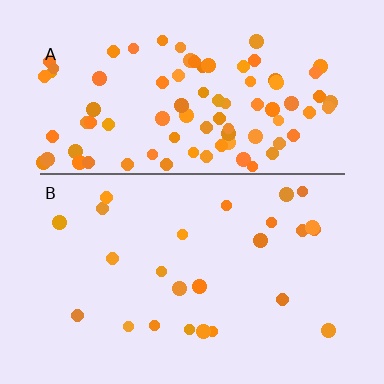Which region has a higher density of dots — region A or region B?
A (the top).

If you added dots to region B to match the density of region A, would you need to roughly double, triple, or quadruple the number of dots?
Approximately triple.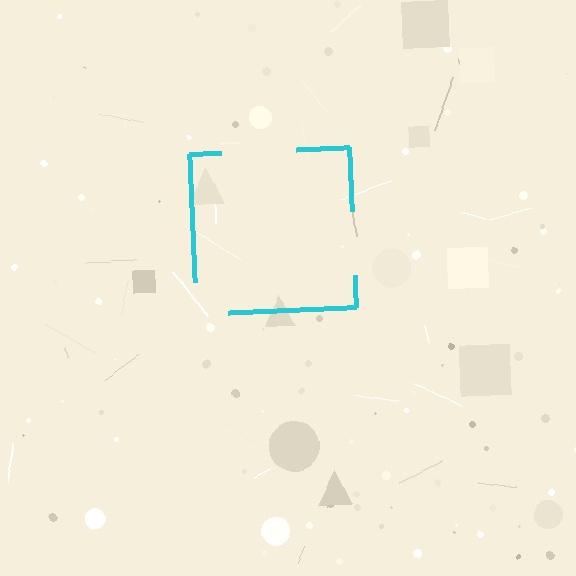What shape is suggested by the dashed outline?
The dashed outline suggests a square.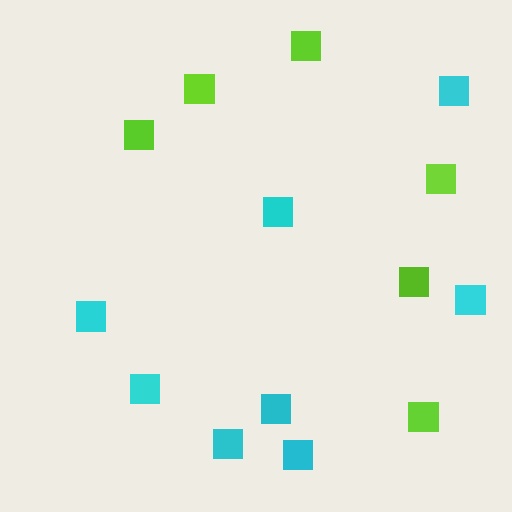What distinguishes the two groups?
There are 2 groups: one group of cyan squares (8) and one group of lime squares (6).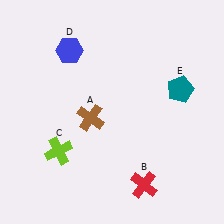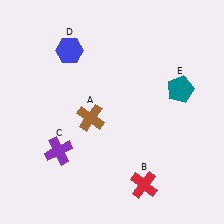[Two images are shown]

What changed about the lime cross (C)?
In Image 1, C is lime. In Image 2, it changed to purple.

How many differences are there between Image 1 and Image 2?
There is 1 difference between the two images.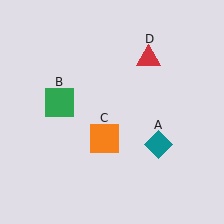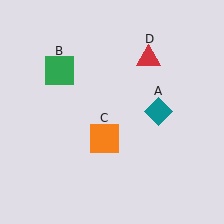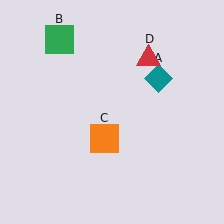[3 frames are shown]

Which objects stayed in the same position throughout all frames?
Orange square (object C) and red triangle (object D) remained stationary.